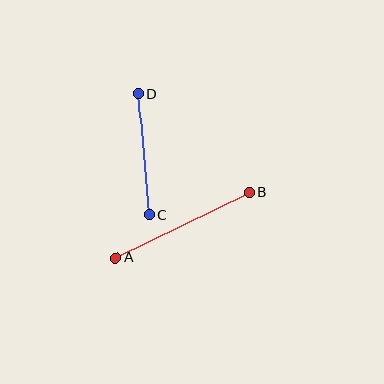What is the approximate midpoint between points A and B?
The midpoint is at approximately (183, 225) pixels.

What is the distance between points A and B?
The distance is approximately 149 pixels.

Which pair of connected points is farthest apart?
Points A and B are farthest apart.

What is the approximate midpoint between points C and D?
The midpoint is at approximately (144, 155) pixels.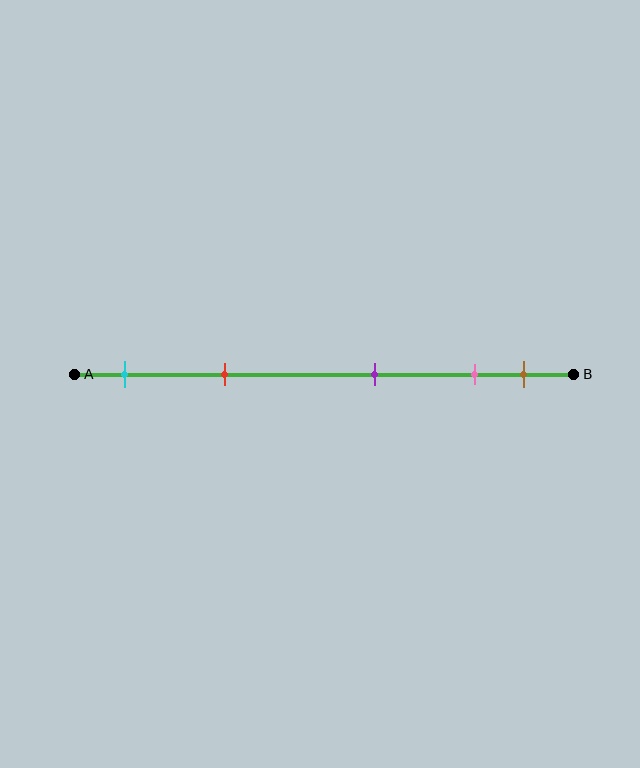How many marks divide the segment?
There are 5 marks dividing the segment.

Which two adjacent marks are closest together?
The pink and brown marks are the closest adjacent pair.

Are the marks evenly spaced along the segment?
No, the marks are not evenly spaced.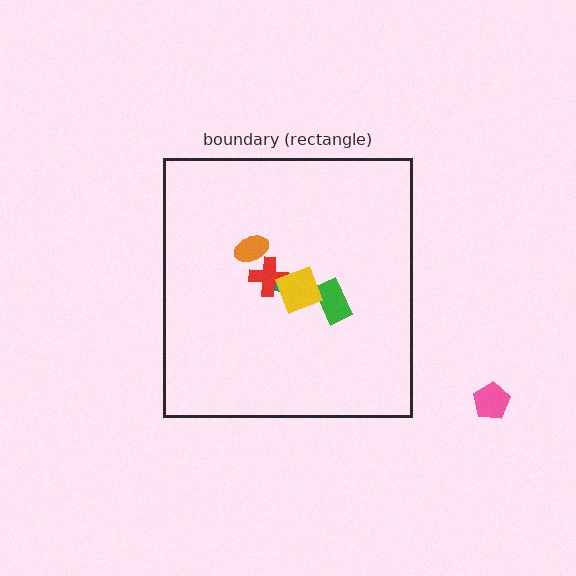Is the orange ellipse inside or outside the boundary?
Inside.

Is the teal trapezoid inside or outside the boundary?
Inside.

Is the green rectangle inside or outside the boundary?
Inside.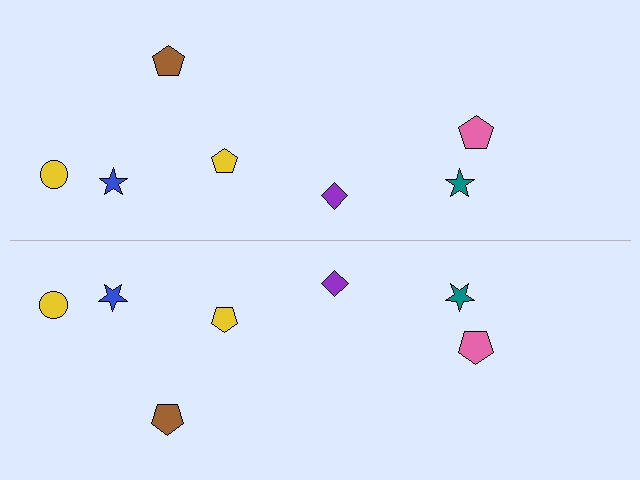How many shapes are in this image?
There are 14 shapes in this image.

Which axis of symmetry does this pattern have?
The pattern has a horizontal axis of symmetry running through the center of the image.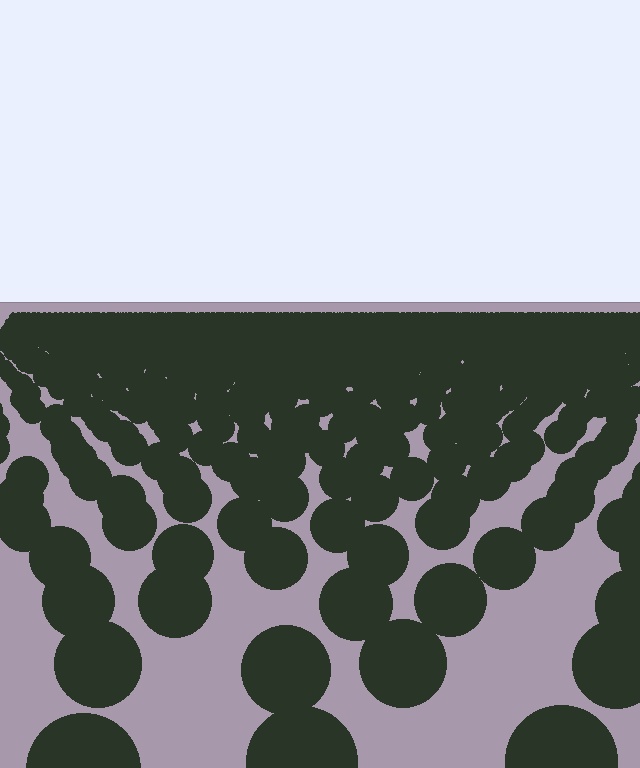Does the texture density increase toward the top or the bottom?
Density increases toward the top.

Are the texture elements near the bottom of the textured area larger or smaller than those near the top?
Larger. Near the bottom, elements are closer to the viewer and appear at a bigger on-screen size.